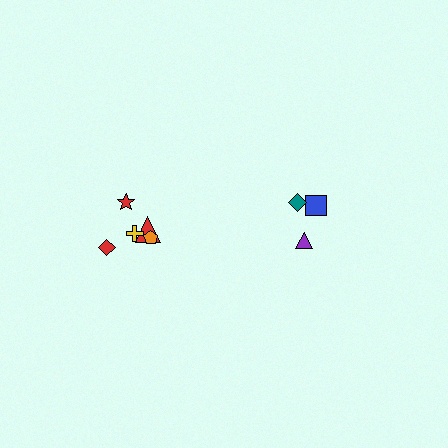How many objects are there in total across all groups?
There are 8 objects.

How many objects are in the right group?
There are 3 objects.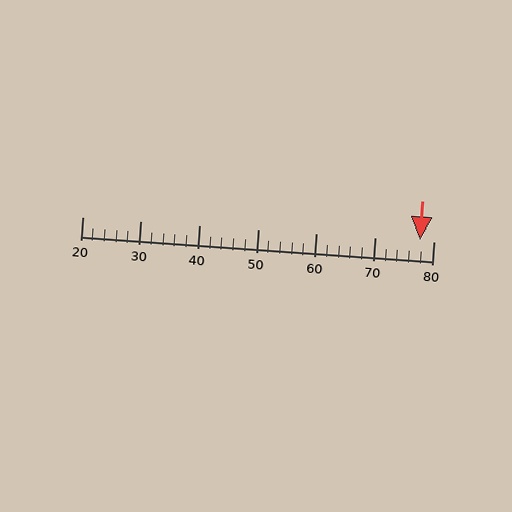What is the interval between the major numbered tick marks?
The major tick marks are spaced 10 units apart.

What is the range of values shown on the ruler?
The ruler shows values from 20 to 80.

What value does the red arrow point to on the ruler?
The red arrow points to approximately 78.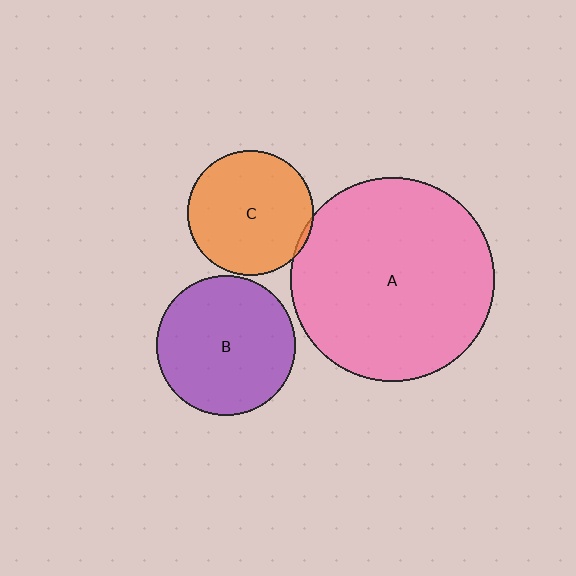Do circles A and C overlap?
Yes.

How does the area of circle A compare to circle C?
Approximately 2.6 times.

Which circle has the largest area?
Circle A (pink).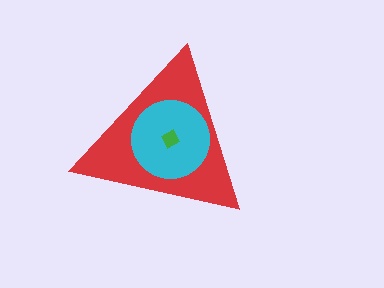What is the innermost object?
The green diamond.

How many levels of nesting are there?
3.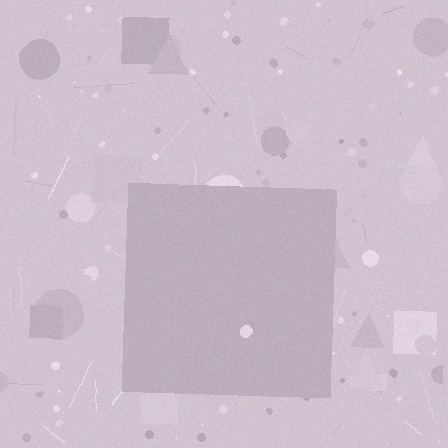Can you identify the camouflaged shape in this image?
The camouflaged shape is a square.